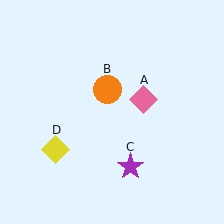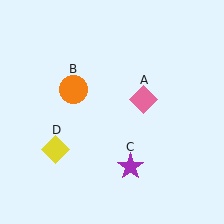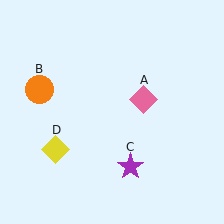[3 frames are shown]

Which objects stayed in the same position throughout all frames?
Pink diamond (object A) and purple star (object C) and yellow diamond (object D) remained stationary.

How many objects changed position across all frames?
1 object changed position: orange circle (object B).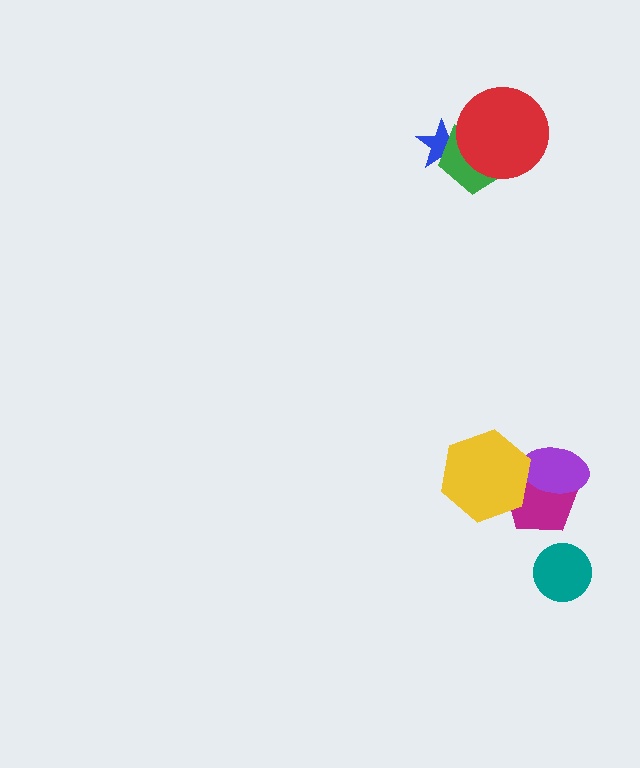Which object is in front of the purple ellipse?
The yellow hexagon is in front of the purple ellipse.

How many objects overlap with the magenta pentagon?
2 objects overlap with the magenta pentagon.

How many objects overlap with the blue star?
2 objects overlap with the blue star.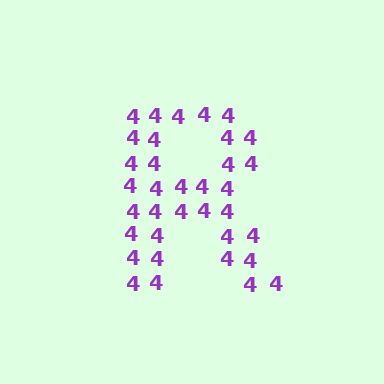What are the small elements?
The small elements are digit 4's.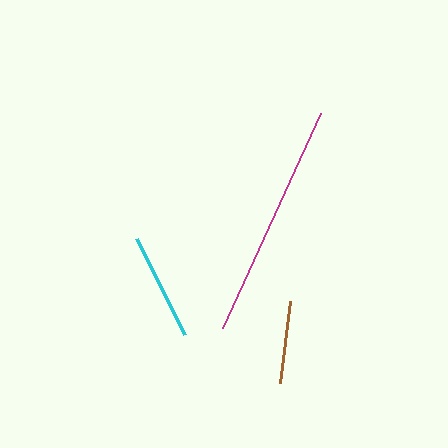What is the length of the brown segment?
The brown segment is approximately 83 pixels long.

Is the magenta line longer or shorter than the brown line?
The magenta line is longer than the brown line.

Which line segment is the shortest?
The brown line is the shortest at approximately 83 pixels.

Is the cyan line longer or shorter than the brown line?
The cyan line is longer than the brown line.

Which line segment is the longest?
The magenta line is the longest at approximately 236 pixels.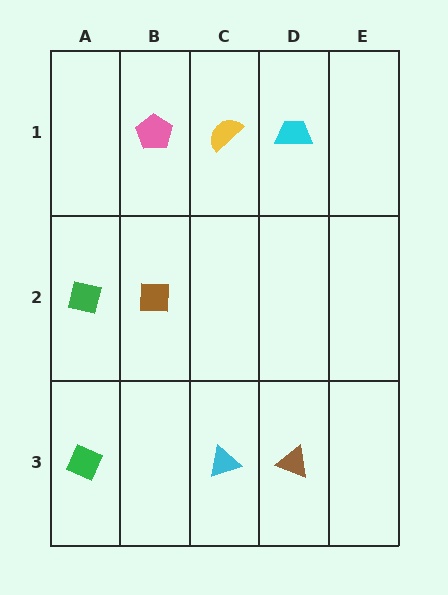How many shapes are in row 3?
3 shapes.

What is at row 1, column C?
A yellow semicircle.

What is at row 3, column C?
A cyan triangle.